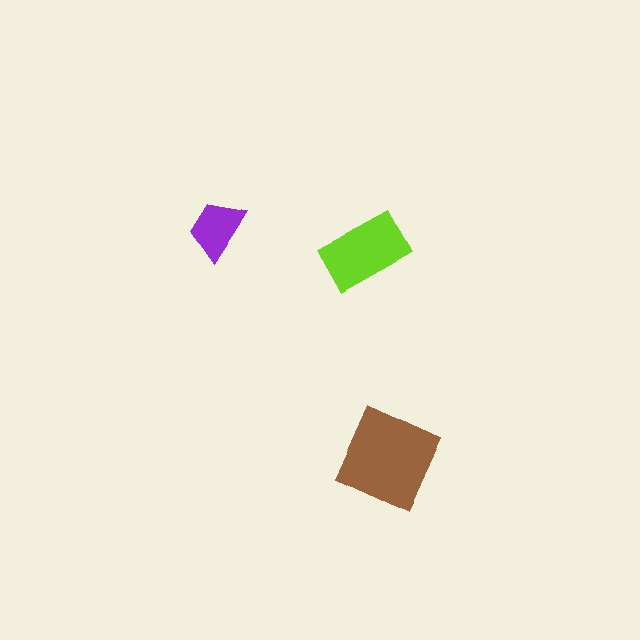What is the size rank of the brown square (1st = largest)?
1st.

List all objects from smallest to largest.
The purple trapezoid, the lime rectangle, the brown square.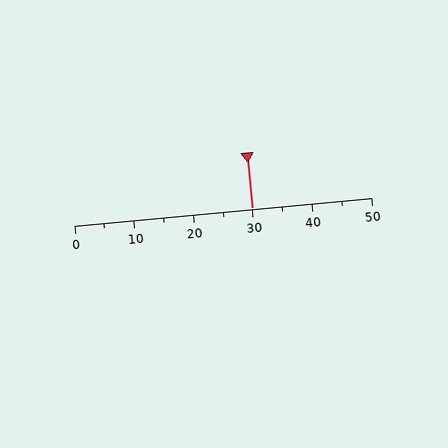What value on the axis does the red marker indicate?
The marker indicates approximately 30.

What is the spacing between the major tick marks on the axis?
The major ticks are spaced 10 apart.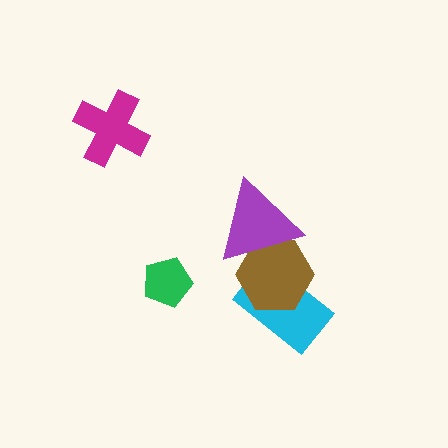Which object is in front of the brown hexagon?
The purple triangle is in front of the brown hexagon.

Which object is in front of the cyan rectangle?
The brown hexagon is in front of the cyan rectangle.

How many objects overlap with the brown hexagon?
2 objects overlap with the brown hexagon.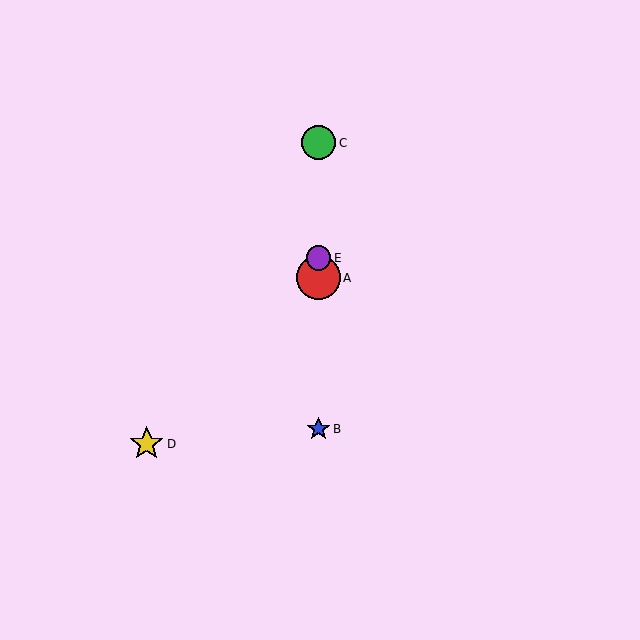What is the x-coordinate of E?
Object E is at x≈318.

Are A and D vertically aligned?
No, A is at x≈318 and D is at x≈147.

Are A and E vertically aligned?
Yes, both are at x≈318.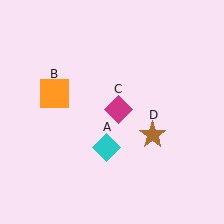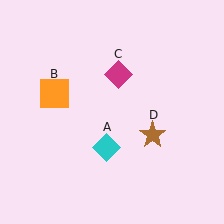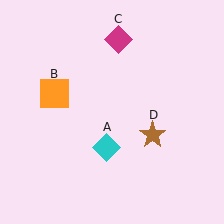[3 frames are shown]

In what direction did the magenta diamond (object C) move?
The magenta diamond (object C) moved up.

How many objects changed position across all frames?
1 object changed position: magenta diamond (object C).